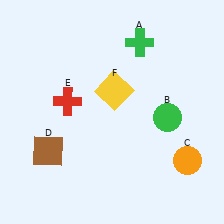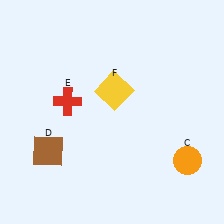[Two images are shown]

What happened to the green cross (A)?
The green cross (A) was removed in Image 2. It was in the top-right area of Image 1.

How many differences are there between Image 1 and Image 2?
There are 2 differences between the two images.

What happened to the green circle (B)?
The green circle (B) was removed in Image 2. It was in the bottom-right area of Image 1.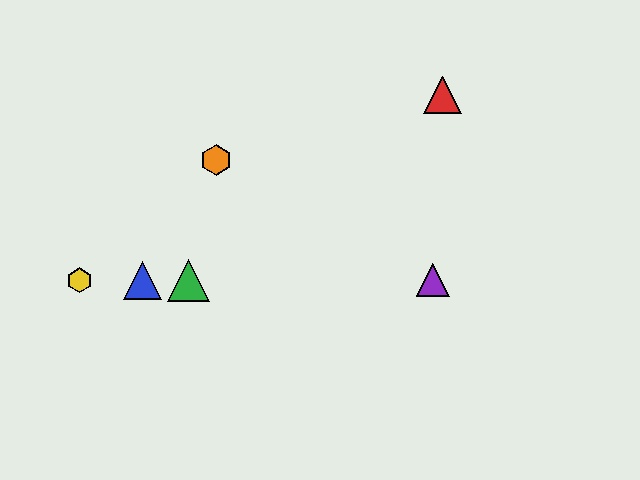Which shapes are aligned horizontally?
The blue triangle, the green triangle, the yellow hexagon, the purple triangle are aligned horizontally.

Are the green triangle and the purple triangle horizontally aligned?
Yes, both are at y≈280.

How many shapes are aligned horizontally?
4 shapes (the blue triangle, the green triangle, the yellow hexagon, the purple triangle) are aligned horizontally.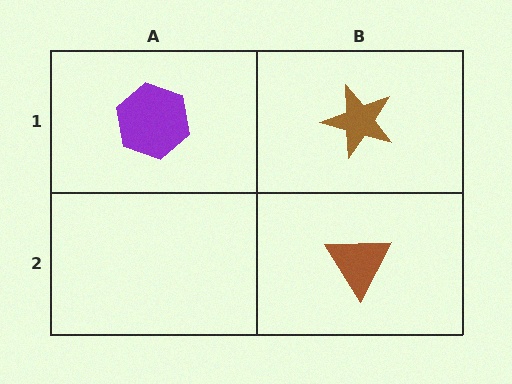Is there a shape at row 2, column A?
No, that cell is empty.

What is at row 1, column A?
A purple hexagon.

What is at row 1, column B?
A brown star.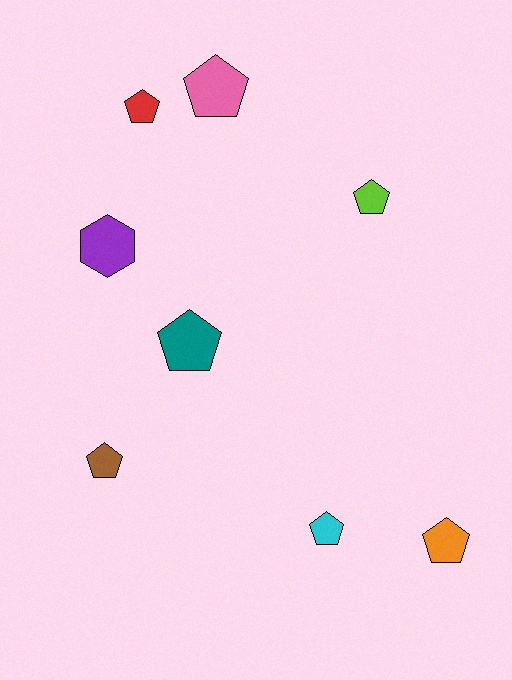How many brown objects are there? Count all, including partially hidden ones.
There is 1 brown object.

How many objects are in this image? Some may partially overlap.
There are 8 objects.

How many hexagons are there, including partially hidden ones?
There is 1 hexagon.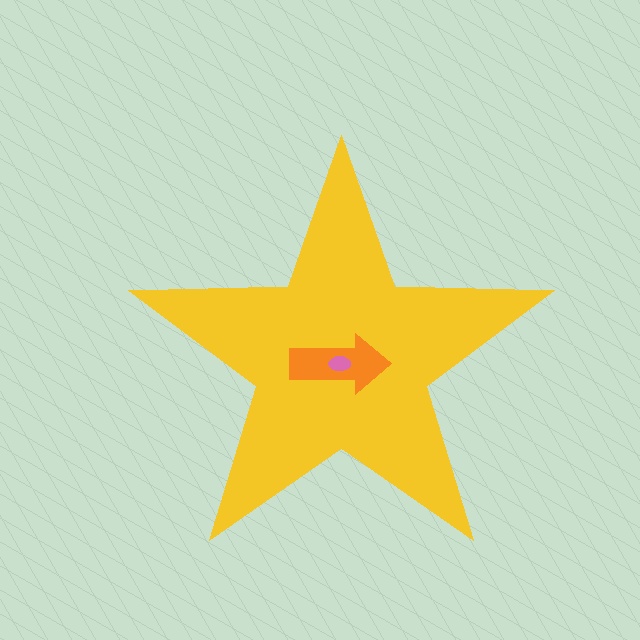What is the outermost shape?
The yellow star.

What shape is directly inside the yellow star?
The orange arrow.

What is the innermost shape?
The pink ellipse.